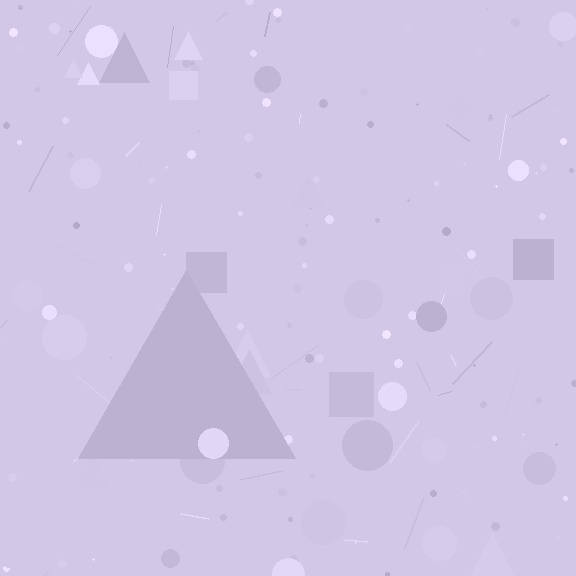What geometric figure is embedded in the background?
A triangle is embedded in the background.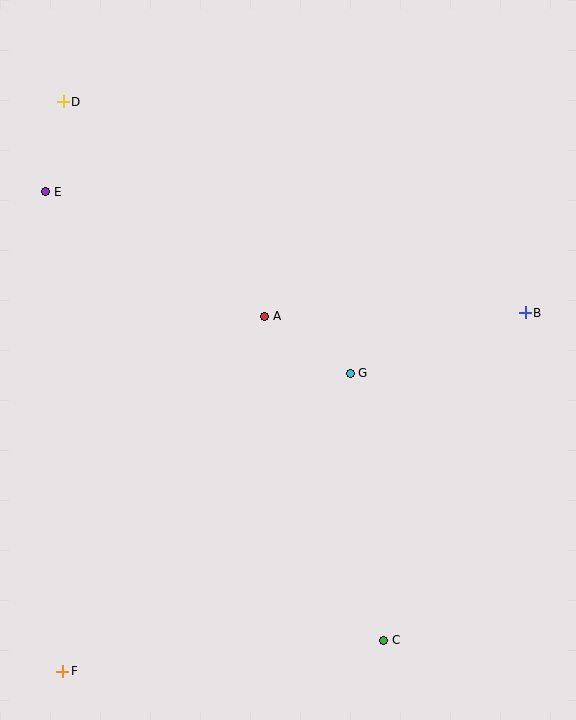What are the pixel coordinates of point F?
Point F is at (63, 671).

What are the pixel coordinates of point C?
Point C is at (384, 640).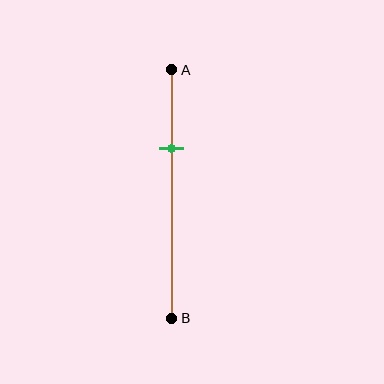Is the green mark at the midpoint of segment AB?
No, the mark is at about 30% from A, not at the 50% midpoint.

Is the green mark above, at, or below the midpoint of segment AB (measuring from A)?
The green mark is above the midpoint of segment AB.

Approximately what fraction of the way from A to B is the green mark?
The green mark is approximately 30% of the way from A to B.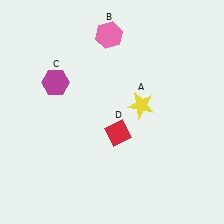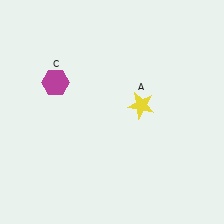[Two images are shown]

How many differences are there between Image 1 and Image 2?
There are 2 differences between the two images.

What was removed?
The red diamond (D), the pink hexagon (B) were removed in Image 2.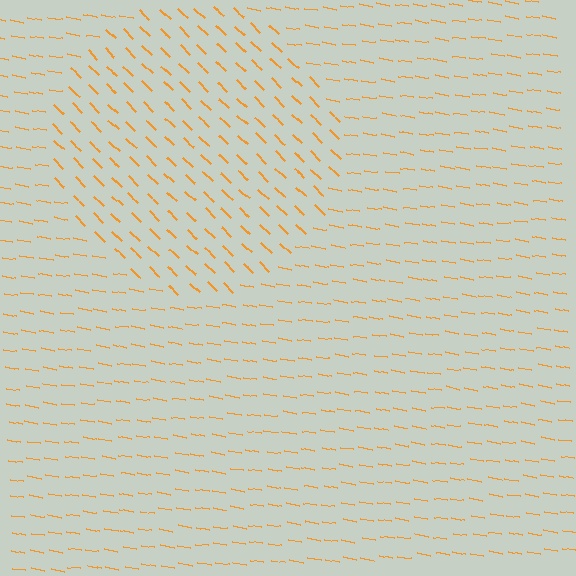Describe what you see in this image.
The image is filled with small orange line segments. A circle region in the image has lines oriented differently from the surrounding lines, creating a visible texture boundary.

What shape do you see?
I see a circle.